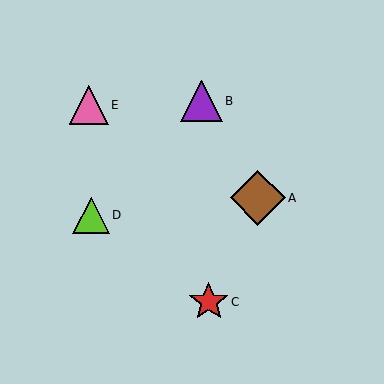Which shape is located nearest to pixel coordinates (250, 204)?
The brown diamond (labeled A) at (258, 198) is nearest to that location.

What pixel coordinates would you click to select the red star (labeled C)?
Click at (209, 302) to select the red star C.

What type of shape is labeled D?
Shape D is a lime triangle.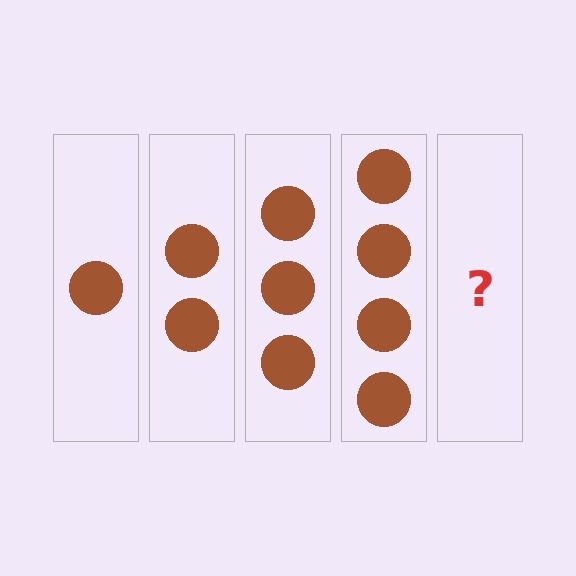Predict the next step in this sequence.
The next step is 5 circles.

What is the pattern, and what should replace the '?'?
The pattern is that each step adds one more circle. The '?' should be 5 circles.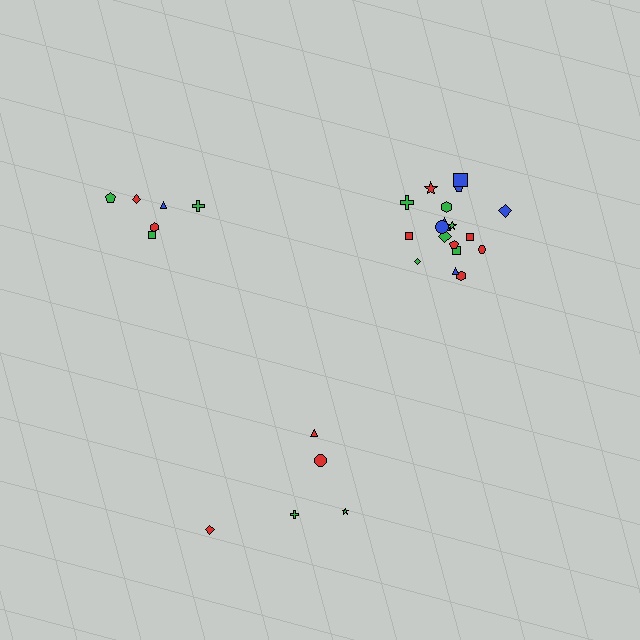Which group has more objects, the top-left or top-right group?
The top-right group.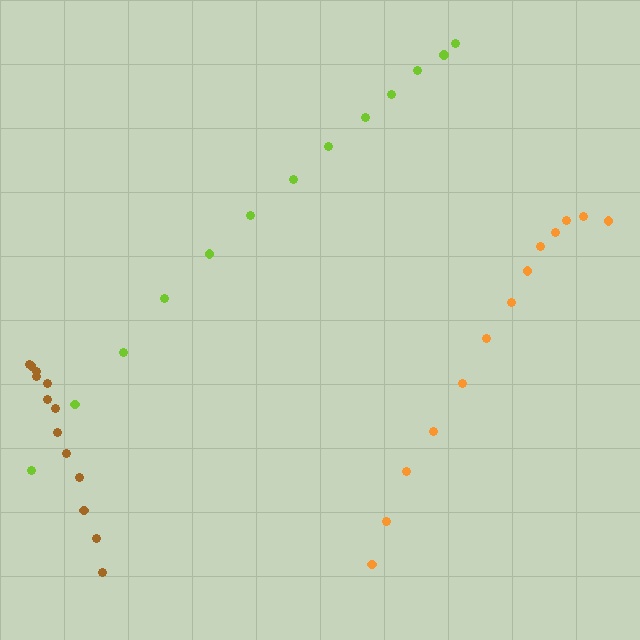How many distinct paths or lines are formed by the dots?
There are 3 distinct paths.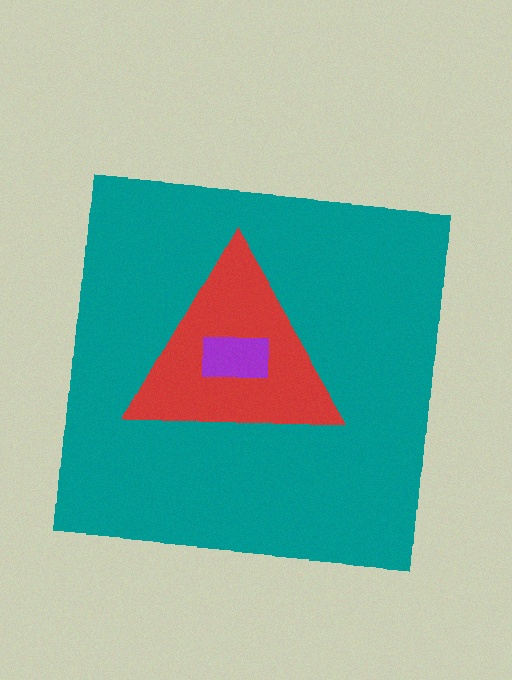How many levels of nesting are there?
3.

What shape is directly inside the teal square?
The red triangle.